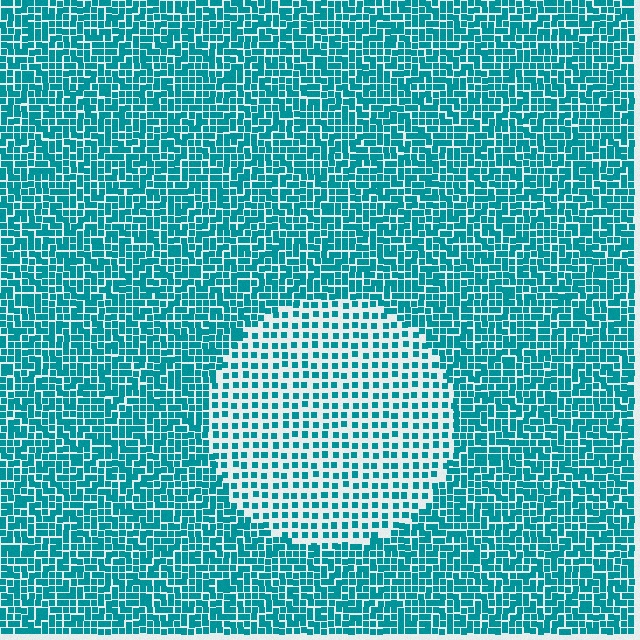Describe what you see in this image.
The image contains small teal elements arranged at two different densities. A circle-shaped region is visible where the elements are less densely packed than the surrounding area.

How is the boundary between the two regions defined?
The boundary is defined by a change in element density (approximately 2.1x ratio). All elements are the same color, size, and shape.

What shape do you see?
I see a circle.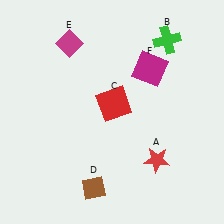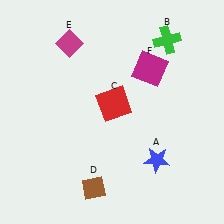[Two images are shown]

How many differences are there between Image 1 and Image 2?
There is 1 difference between the two images.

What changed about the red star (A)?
In Image 1, A is red. In Image 2, it changed to blue.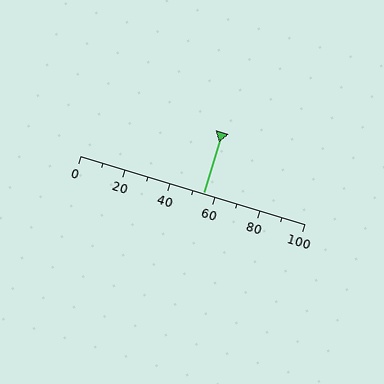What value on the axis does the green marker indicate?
The marker indicates approximately 55.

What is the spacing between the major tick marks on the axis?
The major ticks are spaced 20 apart.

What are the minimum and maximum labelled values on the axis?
The axis runs from 0 to 100.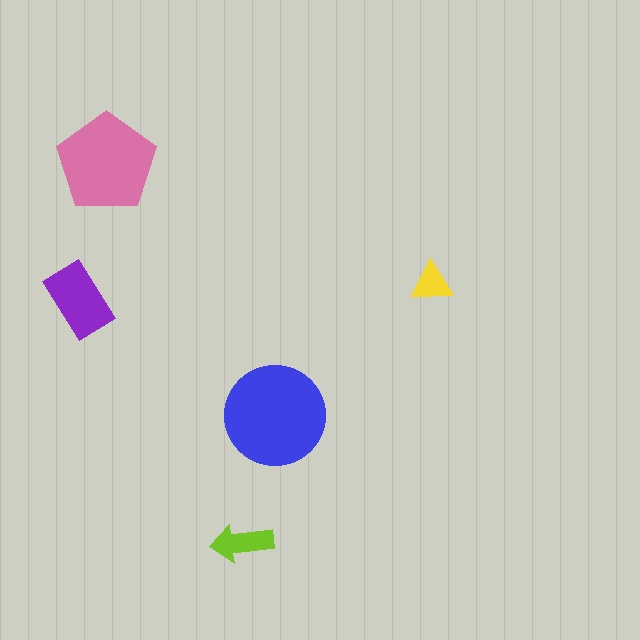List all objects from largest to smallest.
The blue circle, the pink pentagon, the purple rectangle, the lime arrow, the yellow triangle.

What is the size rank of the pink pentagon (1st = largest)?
2nd.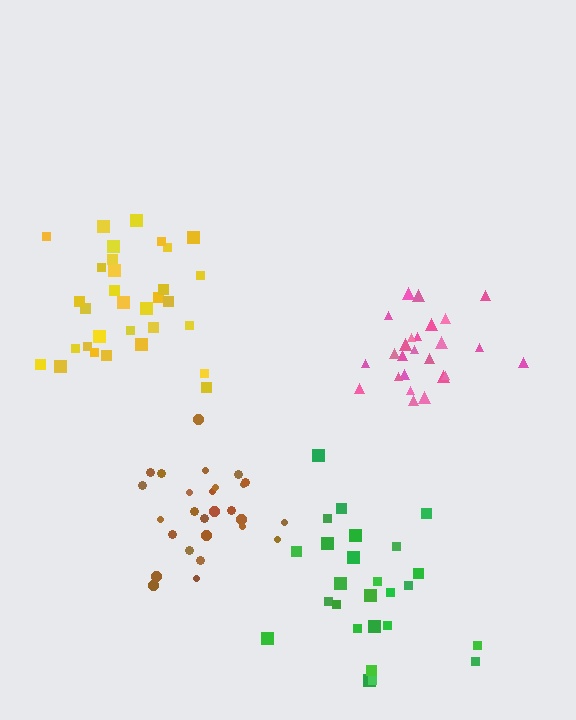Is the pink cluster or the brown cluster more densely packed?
Pink.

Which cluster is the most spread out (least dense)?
Green.